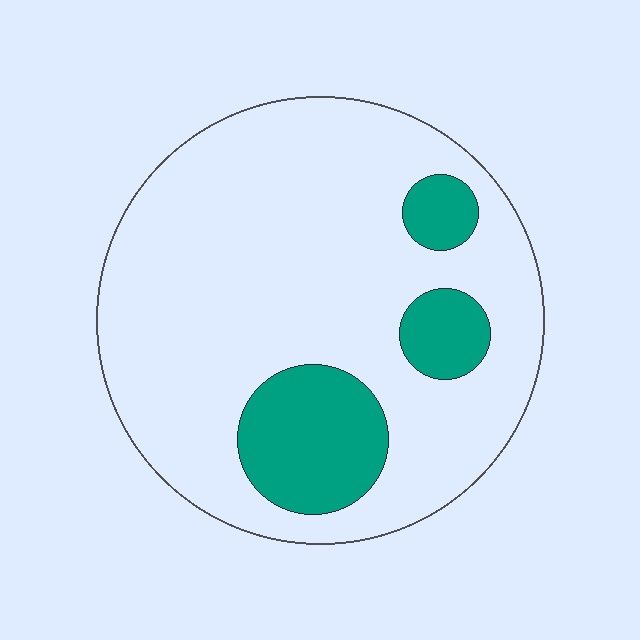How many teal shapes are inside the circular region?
3.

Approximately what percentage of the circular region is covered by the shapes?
Approximately 20%.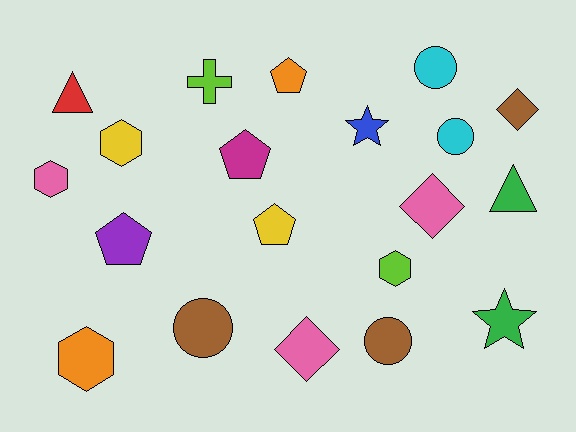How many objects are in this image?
There are 20 objects.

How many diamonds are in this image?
There are 3 diamonds.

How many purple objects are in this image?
There is 1 purple object.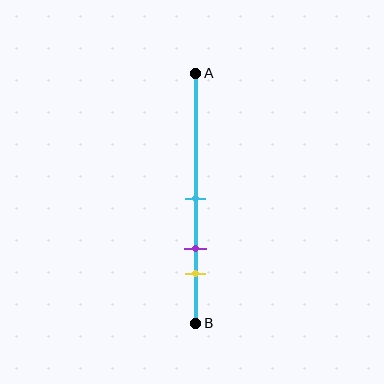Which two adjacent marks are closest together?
The purple and yellow marks are the closest adjacent pair.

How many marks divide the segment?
There are 3 marks dividing the segment.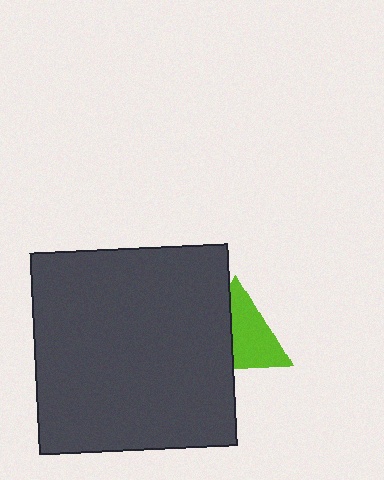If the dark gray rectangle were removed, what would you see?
You would see the complete lime triangle.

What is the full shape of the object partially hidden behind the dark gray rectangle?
The partially hidden object is a lime triangle.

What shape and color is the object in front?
The object in front is a dark gray rectangle.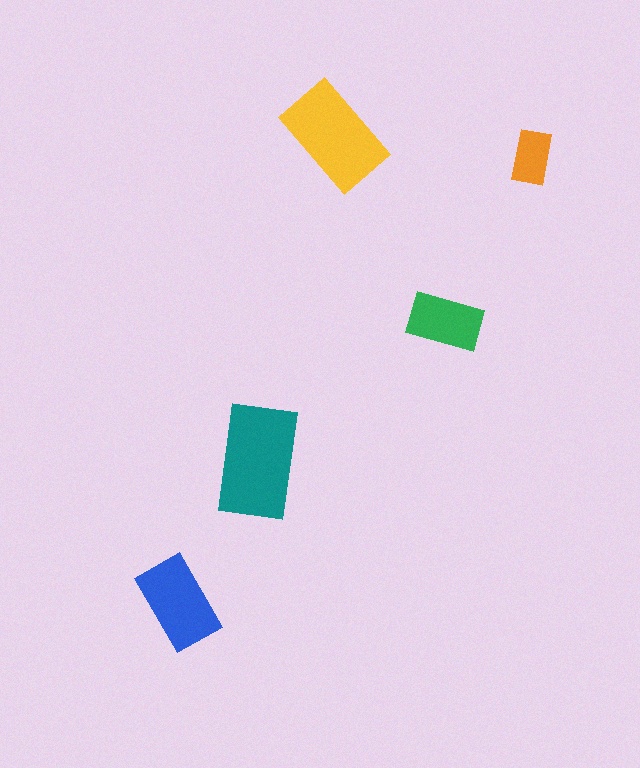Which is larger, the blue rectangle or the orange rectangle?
The blue one.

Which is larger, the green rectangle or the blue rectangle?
The blue one.